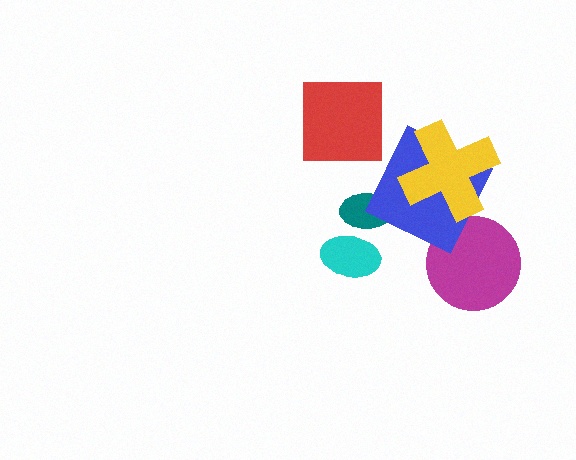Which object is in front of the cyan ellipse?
The teal ellipse is in front of the cyan ellipse.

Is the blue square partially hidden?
Yes, it is partially covered by another shape.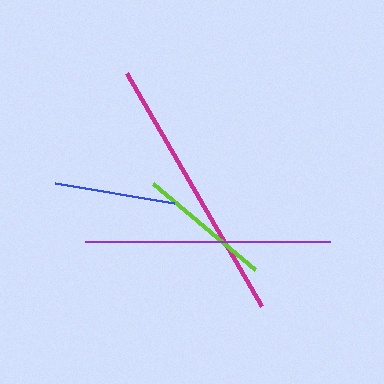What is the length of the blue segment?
The blue segment is approximately 121 pixels long.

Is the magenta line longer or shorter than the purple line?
The magenta line is longer than the purple line.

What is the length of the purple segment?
The purple segment is approximately 245 pixels long.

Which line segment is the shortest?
The blue line is the shortest at approximately 121 pixels.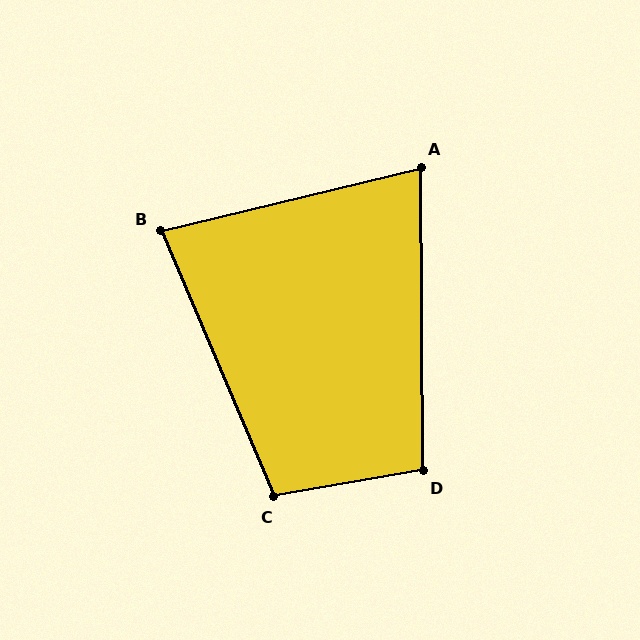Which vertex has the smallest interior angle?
A, at approximately 77 degrees.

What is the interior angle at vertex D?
Approximately 99 degrees (obtuse).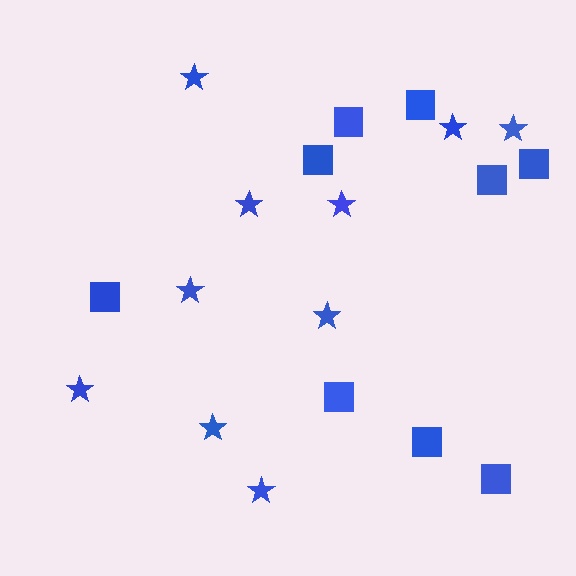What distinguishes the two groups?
There are 2 groups: one group of stars (10) and one group of squares (9).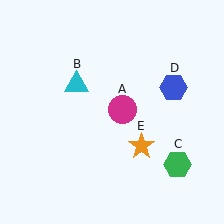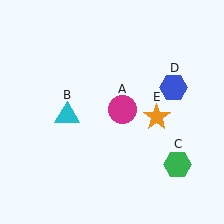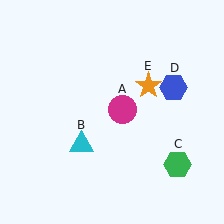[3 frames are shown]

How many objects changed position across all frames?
2 objects changed position: cyan triangle (object B), orange star (object E).